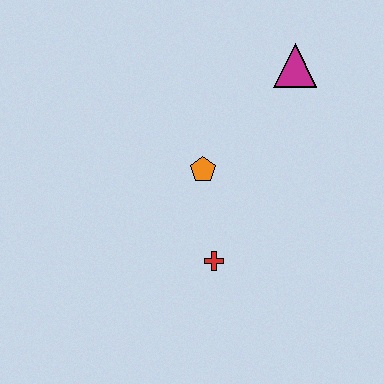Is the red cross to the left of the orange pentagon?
No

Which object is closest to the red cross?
The orange pentagon is closest to the red cross.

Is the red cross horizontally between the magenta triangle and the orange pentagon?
Yes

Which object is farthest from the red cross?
The magenta triangle is farthest from the red cross.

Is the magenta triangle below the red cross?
No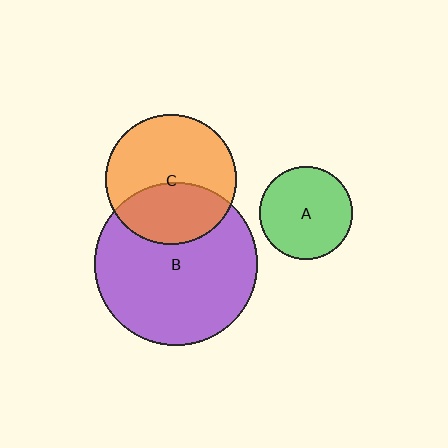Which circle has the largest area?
Circle B (purple).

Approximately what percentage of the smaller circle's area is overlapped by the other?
Approximately 40%.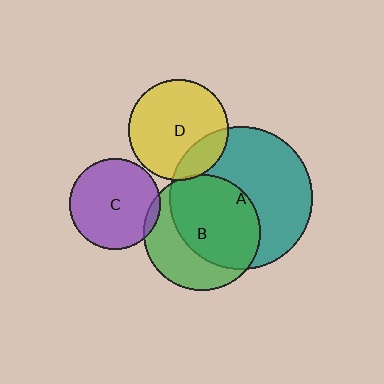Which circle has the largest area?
Circle A (teal).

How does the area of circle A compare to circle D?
Approximately 2.0 times.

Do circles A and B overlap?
Yes.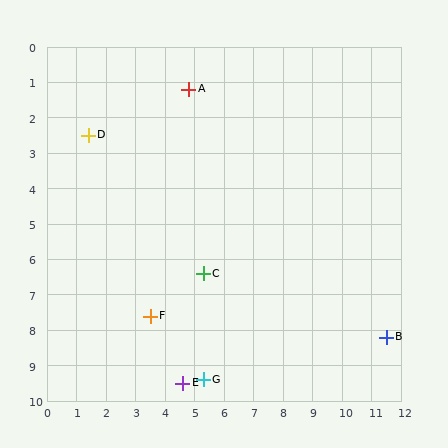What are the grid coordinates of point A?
Point A is at approximately (4.8, 1.2).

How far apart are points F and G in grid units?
Points F and G are about 2.5 grid units apart.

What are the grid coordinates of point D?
Point D is at approximately (1.4, 2.5).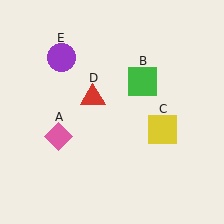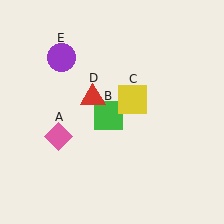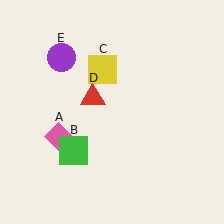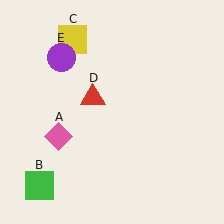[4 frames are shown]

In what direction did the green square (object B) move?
The green square (object B) moved down and to the left.